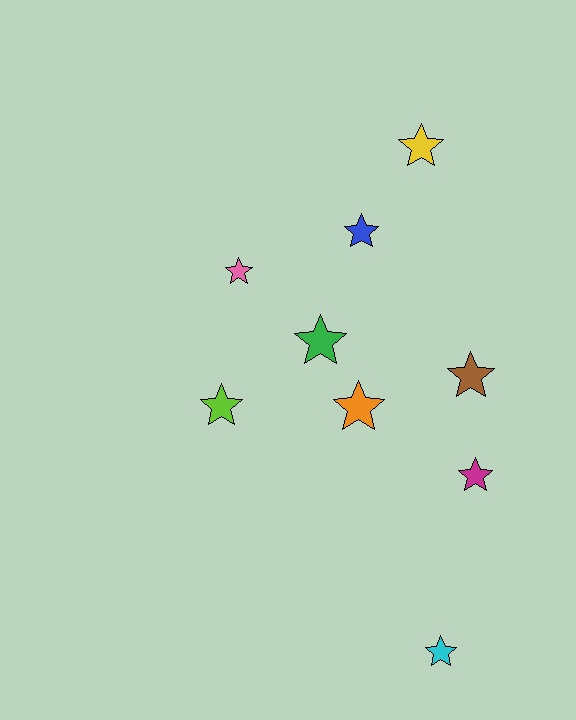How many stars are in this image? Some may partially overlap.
There are 9 stars.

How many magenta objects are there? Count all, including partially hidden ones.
There is 1 magenta object.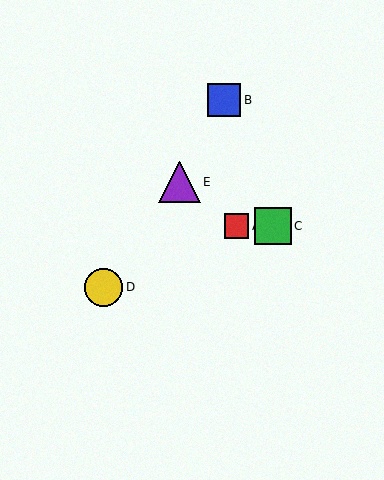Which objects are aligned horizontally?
Objects A, C are aligned horizontally.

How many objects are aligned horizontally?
2 objects (A, C) are aligned horizontally.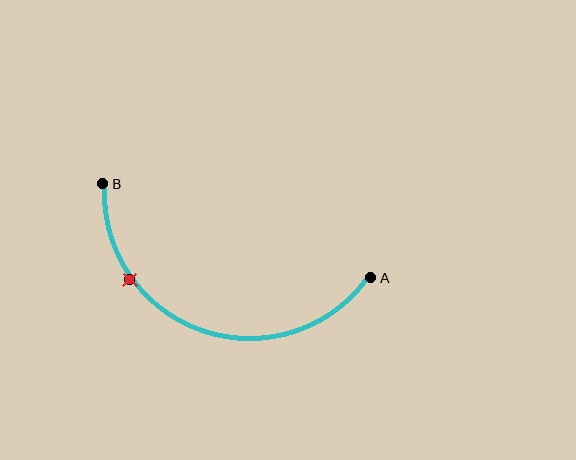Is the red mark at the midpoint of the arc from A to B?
No. The red mark lies on the arc but is closer to endpoint B. The arc midpoint would be at the point on the curve equidistant along the arc from both A and B.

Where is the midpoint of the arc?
The arc midpoint is the point on the curve farthest from the straight line joining A and B. It sits below that line.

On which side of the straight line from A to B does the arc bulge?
The arc bulges below the straight line connecting A and B.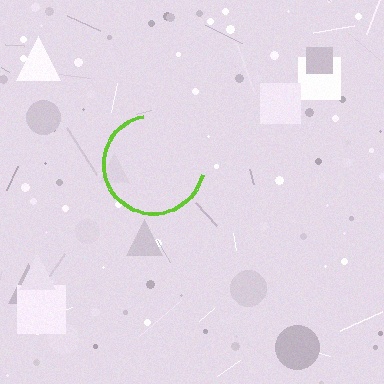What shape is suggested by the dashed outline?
The dashed outline suggests a circle.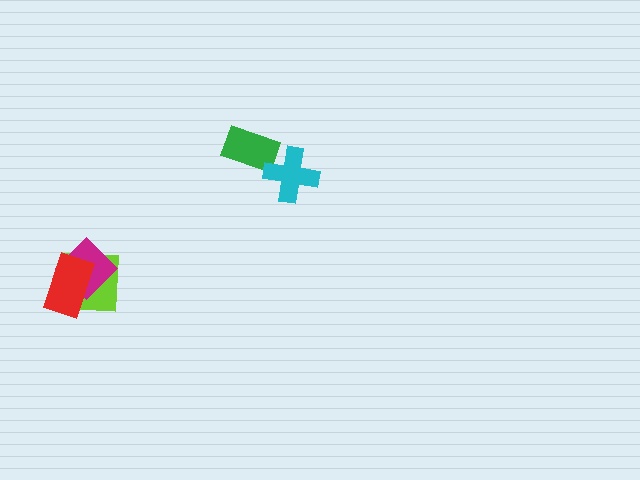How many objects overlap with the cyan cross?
1 object overlaps with the cyan cross.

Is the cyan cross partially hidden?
No, no other shape covers it.